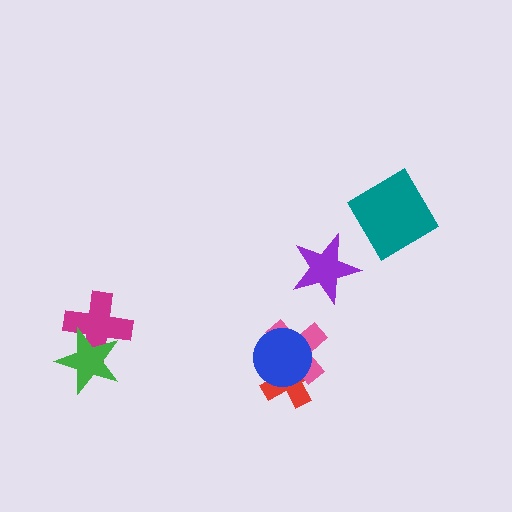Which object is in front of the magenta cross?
The green star is in front of the magenta cross.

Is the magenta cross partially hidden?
Yes, it is partially covered by another shape.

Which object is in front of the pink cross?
The blue circle is in front of the pink cross.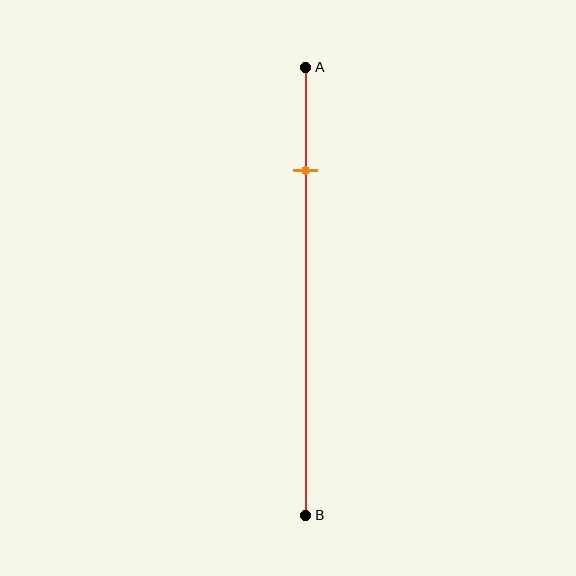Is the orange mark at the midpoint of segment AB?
No, the mark is at about 25% from A, not at the 50% midpoint.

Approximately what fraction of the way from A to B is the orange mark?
The orange mark is approximately 25% of the way from A to B.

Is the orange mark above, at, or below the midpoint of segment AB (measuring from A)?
The orange mark is above the midpoint of segment AB.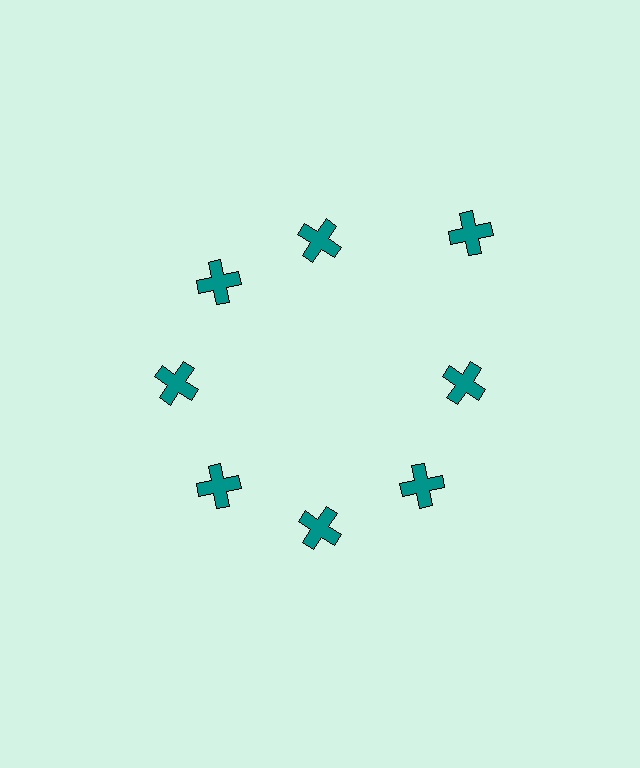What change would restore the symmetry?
The symmetry would be restored by moving it inward, back onto the ring so that all 8 crosses sit at equal angles and equal distance from the center.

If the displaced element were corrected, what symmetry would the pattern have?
It would have 8-fold rotational symmetry — the pattern would map onto itself every 45 degrees.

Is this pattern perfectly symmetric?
No. The 8 teal crosses are arranged in a ring, but one element near the 2 o'clock position is pushed outward from the center, breaking the 8-fold rotational symmetry.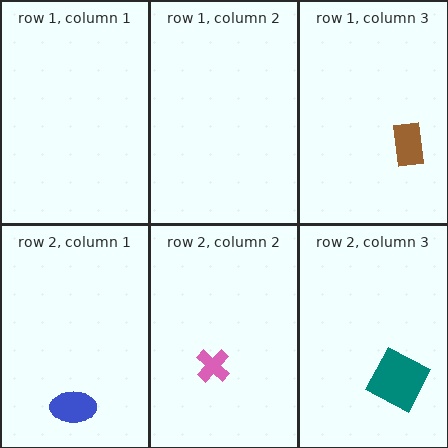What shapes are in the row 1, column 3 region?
The brown rectangle.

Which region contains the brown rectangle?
The row 1, column 3 region.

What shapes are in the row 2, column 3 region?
The teal square.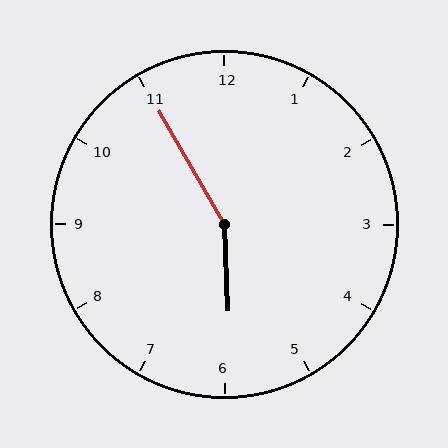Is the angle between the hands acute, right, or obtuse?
It is obtuse.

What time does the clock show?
5:55.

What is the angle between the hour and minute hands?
Approximately 152 degrees.